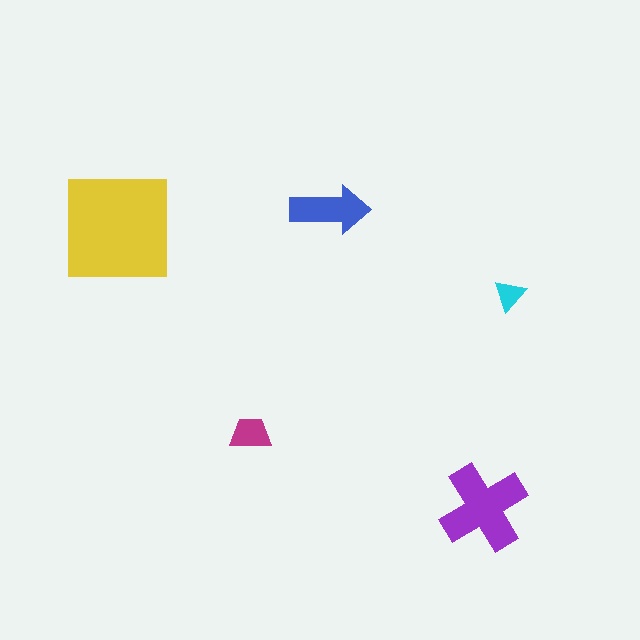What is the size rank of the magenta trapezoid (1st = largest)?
4th.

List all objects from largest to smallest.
The yellow square, the purple cross, the blue arrow, the magenta trapezoid, the cyan triangle.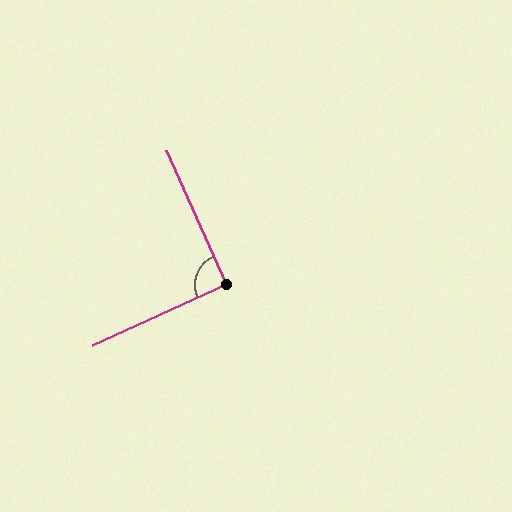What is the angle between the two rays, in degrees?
Approximately 90 degrees.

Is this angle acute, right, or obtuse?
It is approximately a right angle.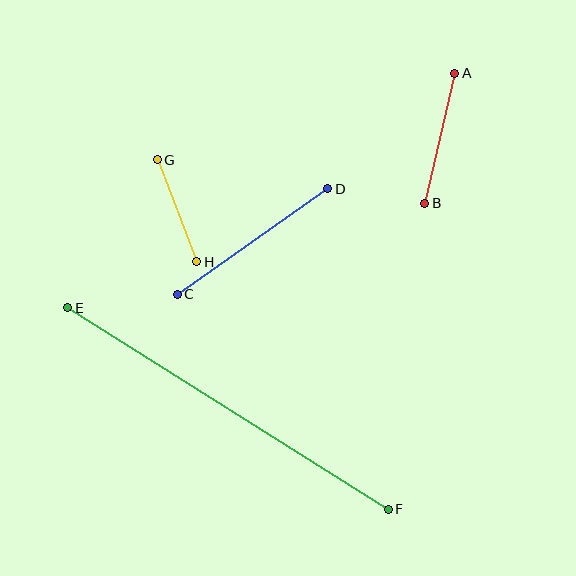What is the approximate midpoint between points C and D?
The midpoint is at approximately (252, 242) pixels.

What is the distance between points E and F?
The distance is approximately 379 pixels.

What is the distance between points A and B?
The distance is approximately 133 pixels.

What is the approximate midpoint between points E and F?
The midpoint is at approximately (228, 408) pixels.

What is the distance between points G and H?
The distance is approximately 109 pixels.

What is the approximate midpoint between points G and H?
The midpoint is at approximately (177, 211) pixels.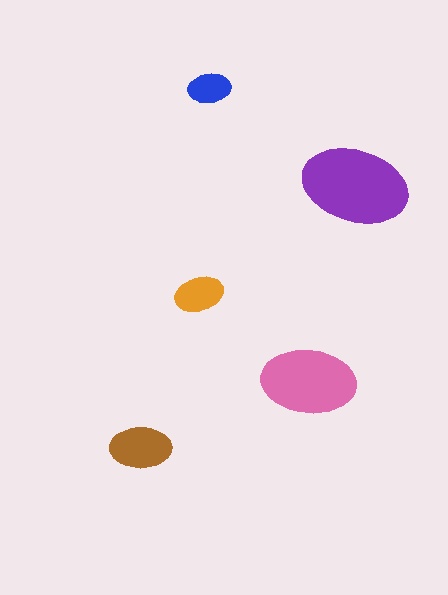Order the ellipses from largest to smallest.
the purple one, the pink one, the brown one, the orange one, the blue one.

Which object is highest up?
The blue ellipse is topmost.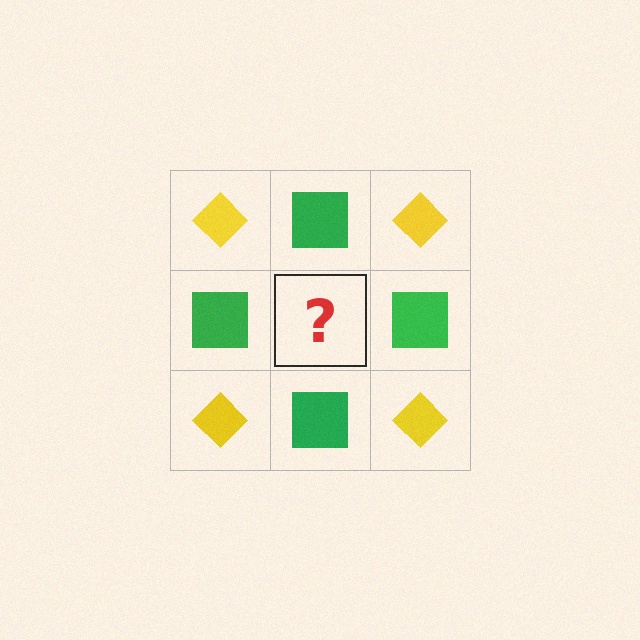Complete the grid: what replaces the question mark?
The question mark should be replaced with a yellow diamond.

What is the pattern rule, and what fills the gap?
The rule is that it alternates yellow diamond and green square in a checkerboard pattern. The gap should be filled with a yellow diamond.